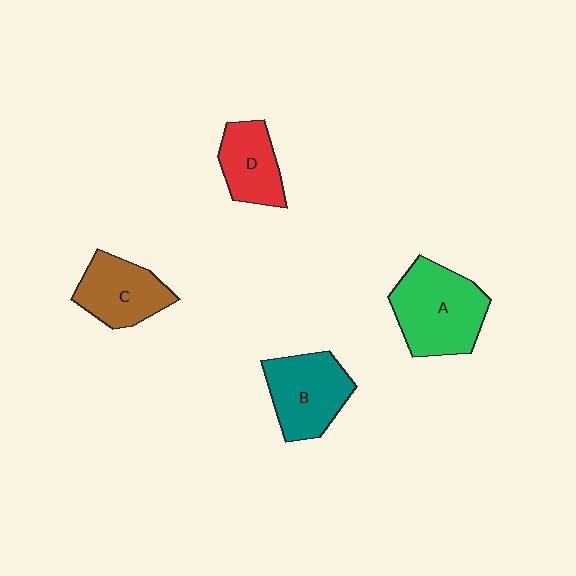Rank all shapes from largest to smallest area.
From largest to smallest: A (green), B (teal), C (brown), D (red).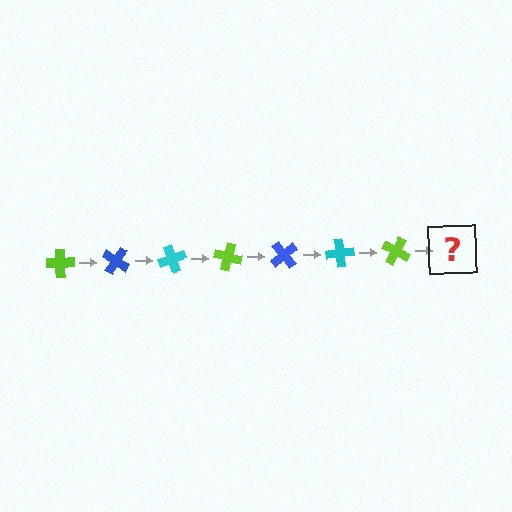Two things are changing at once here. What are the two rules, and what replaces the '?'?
The two rules are that it rotates 35 degrees each step and the color cycles through lime, blue, and cyan. The '?' should be a blue cross, rotated 245 degrees from the start.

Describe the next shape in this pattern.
It should be a blue cross, rotated 245 degrees from the start.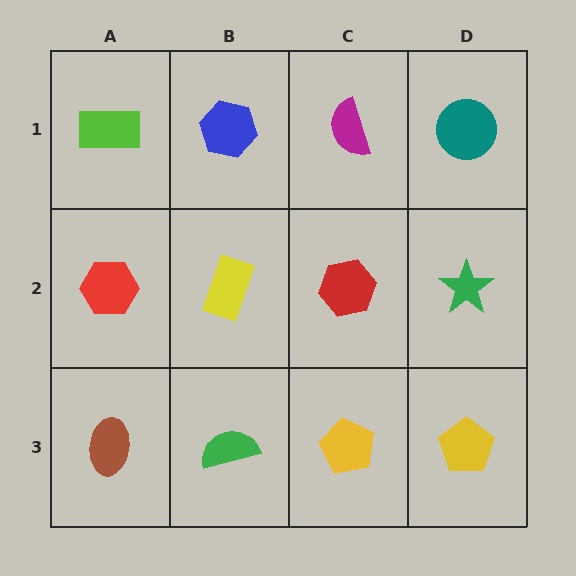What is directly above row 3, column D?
A green star.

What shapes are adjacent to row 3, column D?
A green star (row 2, column D), a yellow pentagon (row 3, column C).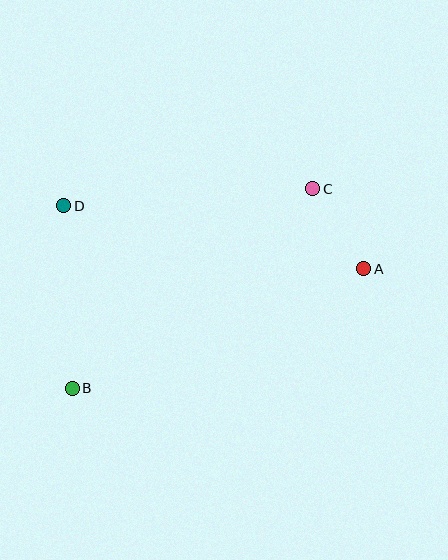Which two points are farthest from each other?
Points A and B are farthest from each other.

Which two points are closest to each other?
Points A and C are closest to each other.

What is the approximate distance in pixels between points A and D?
The distance between A and D is approximately 307 pixels.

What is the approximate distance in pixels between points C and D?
The distance between C and D is approximately 250 pixels.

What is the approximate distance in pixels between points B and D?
The distance between B and D is approximately 183 pixels.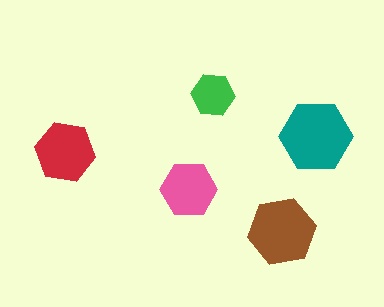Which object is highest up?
The green hexagon is topmost.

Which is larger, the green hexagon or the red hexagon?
The red one.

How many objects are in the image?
There are 5 objects in the image.